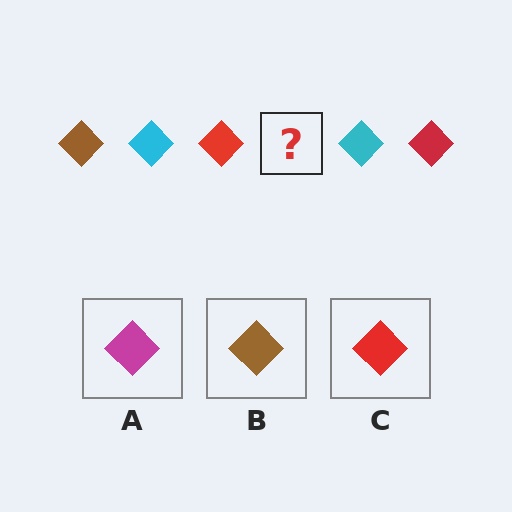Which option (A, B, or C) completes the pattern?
B.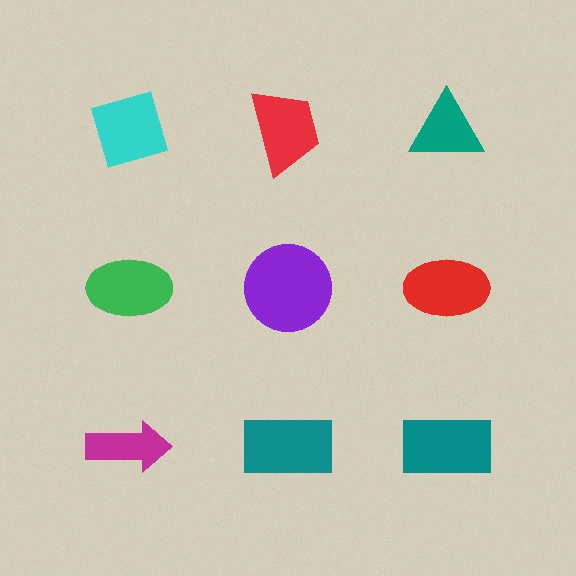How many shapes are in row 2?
3 shapes.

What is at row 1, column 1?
A cyan diamond.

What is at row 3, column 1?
A magenta arrow.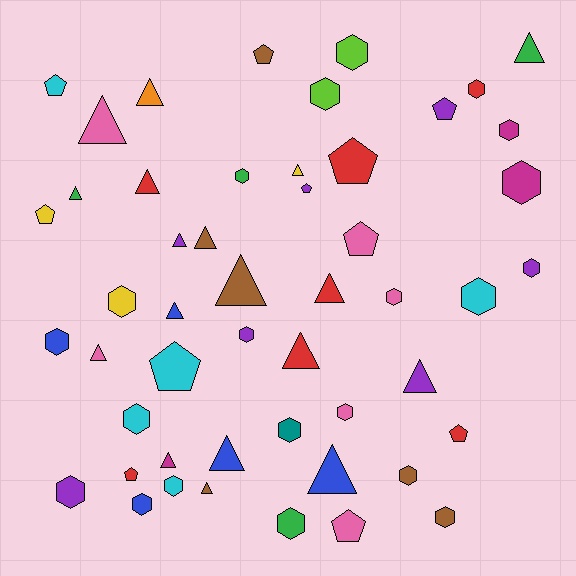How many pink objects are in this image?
There are 6 pink objects.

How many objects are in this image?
There are 50 objects.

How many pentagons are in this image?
There are 11 pentagons.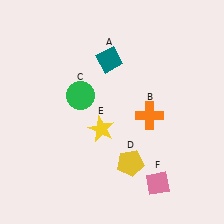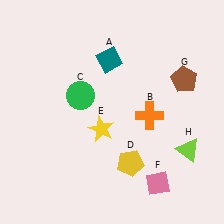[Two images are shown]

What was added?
A brown pentagon (G), a lime triangle (H) were added in Image 2.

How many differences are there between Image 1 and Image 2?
There are 2 differences between the two images.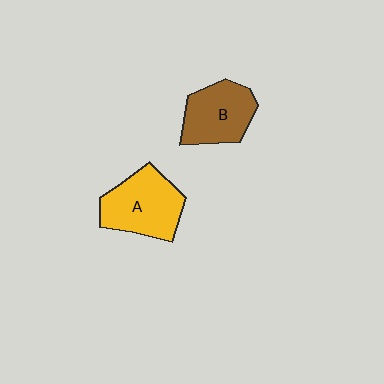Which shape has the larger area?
Shape A (yellow).